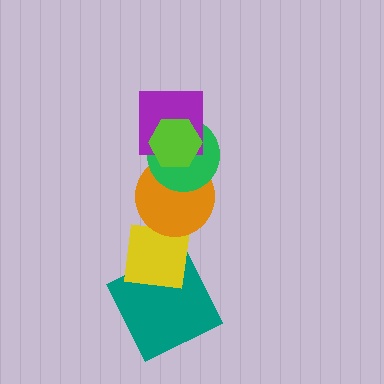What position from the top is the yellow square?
The yellow square is 5th from the top.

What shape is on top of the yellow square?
The orange circle is on top of the yellow square.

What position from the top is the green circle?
The green circle is 3rd from the top.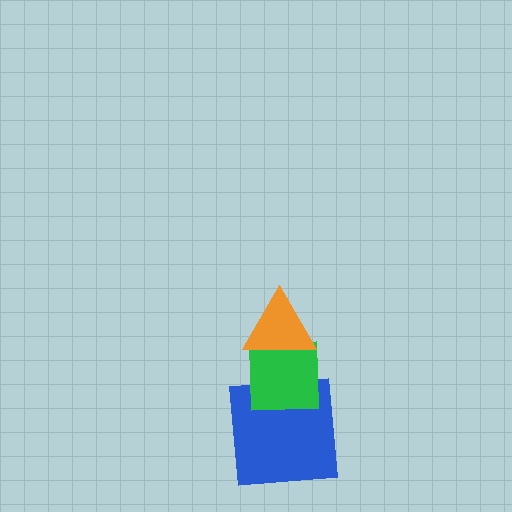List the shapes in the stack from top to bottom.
From top to bottom: the orange triangle, the green square, the blue square.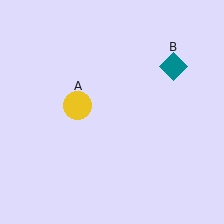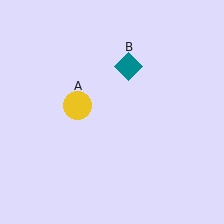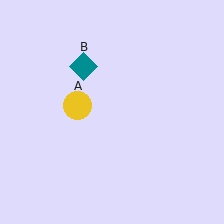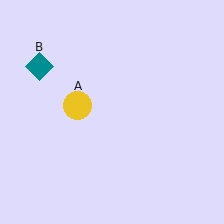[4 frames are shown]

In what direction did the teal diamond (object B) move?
The teal diamond (object B) moved left.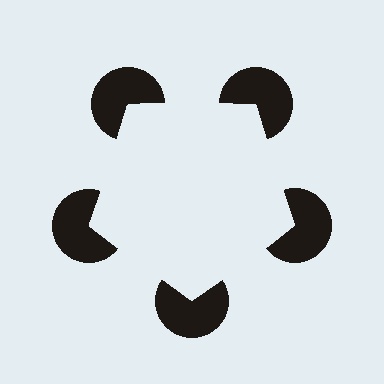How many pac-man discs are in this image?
There are 5 — one at each vertex of the illusory pentagon.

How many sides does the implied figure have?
5 sides.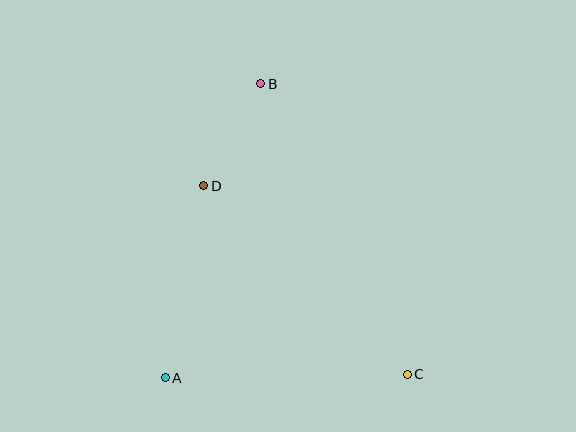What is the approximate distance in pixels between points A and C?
The distance between A and C is approximately 242 pixels.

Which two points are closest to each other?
Points B and D are closest to each other.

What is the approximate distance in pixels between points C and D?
The distance between C and D is approximately 278 pixels.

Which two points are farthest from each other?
Points B and C are farthest from each other.